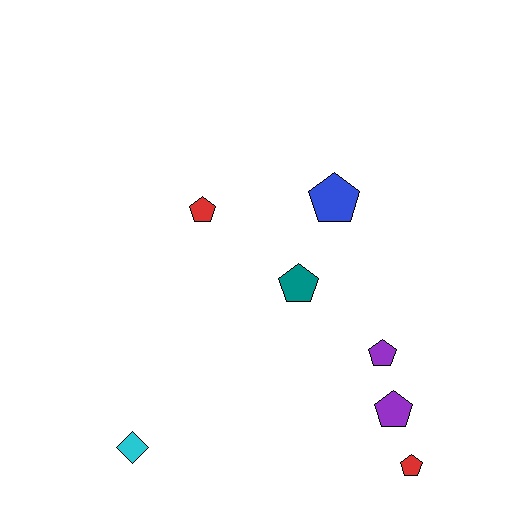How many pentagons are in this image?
There are 6 pentagons.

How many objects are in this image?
There are 7 objects.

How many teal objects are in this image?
There is 1 teal object.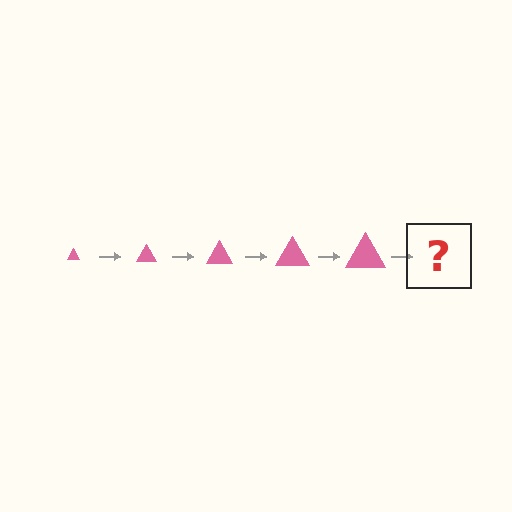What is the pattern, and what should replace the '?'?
The pattern is that the triangle gets progressively larger each step. The '?' should be a pink triangle, larger than the previous one.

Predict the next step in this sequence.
The next step is a pink triangle, larger than the previous one.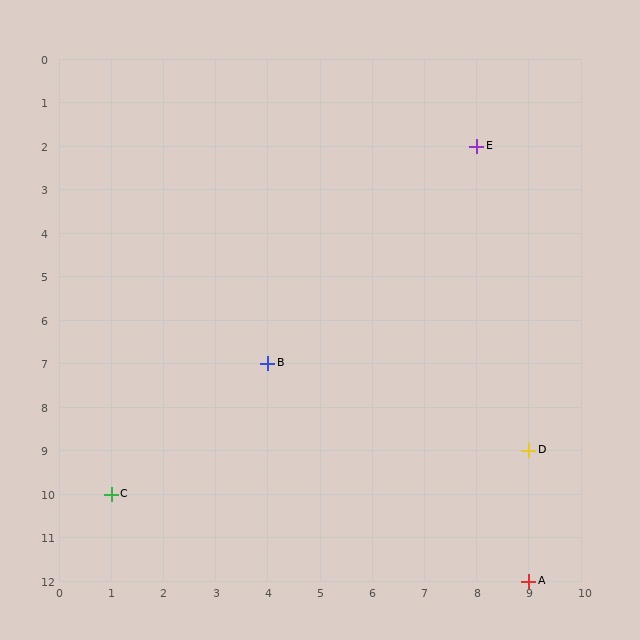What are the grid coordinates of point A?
Point A is at grid coordinates (9, 12).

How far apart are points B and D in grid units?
Points B and D are 5 columns and 2 rows apart (about 5.4 grid units diagonally).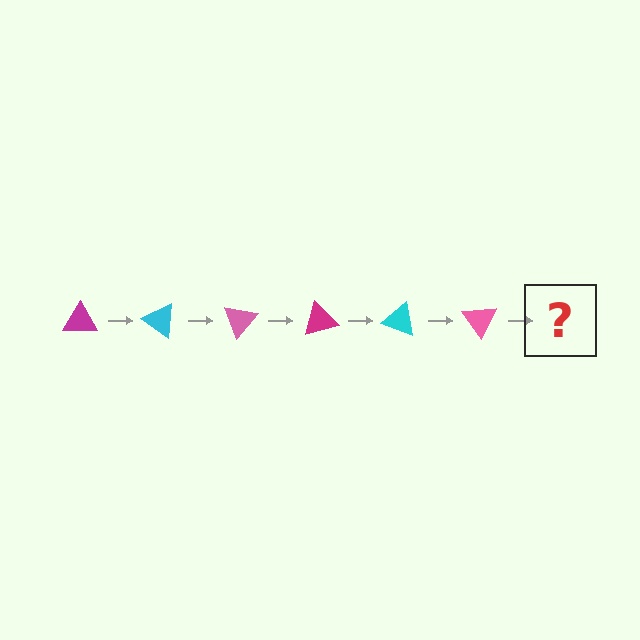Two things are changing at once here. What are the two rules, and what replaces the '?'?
The two rules are that it rotates 35 degrees each step and the color cycles through magenta, cyan, and pink. The '?' should be a magenta triangle, rotated 210 degrees from the start.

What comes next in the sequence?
The next element should be a magenta triangle, rotated 210 degrees from the start.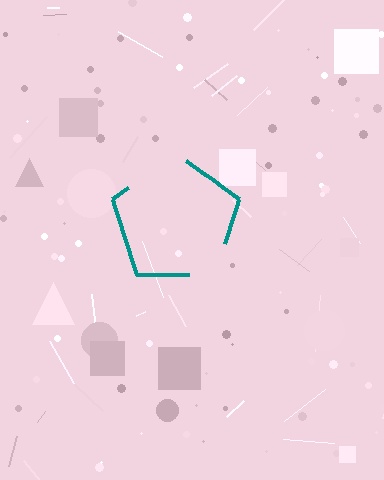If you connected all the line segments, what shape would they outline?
They would outline a pentagon.